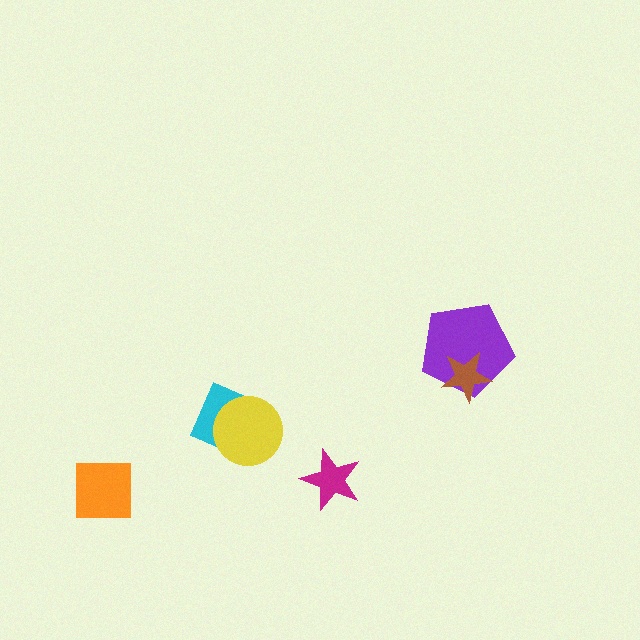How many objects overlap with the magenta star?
0 objects overlap with the magenta star.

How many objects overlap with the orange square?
0 objects overlap with the orange square.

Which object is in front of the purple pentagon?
The brown star is in front of the purple pentagon.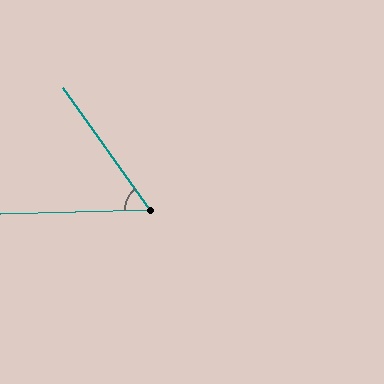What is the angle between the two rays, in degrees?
Approximately 56 degrees.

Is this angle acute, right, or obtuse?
It is acute.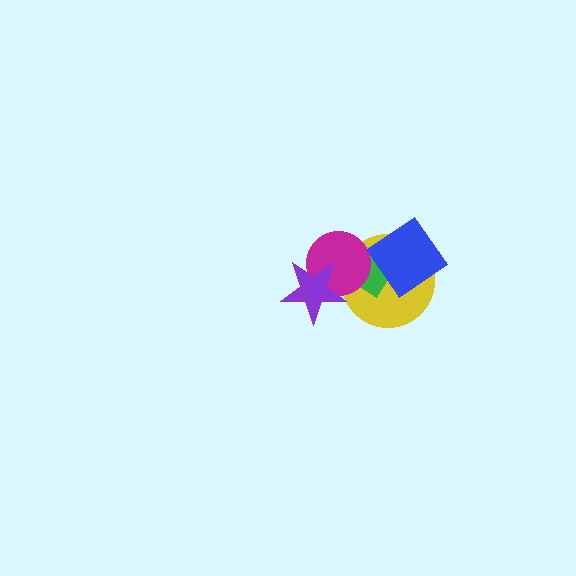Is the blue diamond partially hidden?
No, no other shape covers it.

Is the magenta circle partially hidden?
Yes, it is partially covered by another shape.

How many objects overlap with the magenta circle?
3 objects overlap with the magenta circle.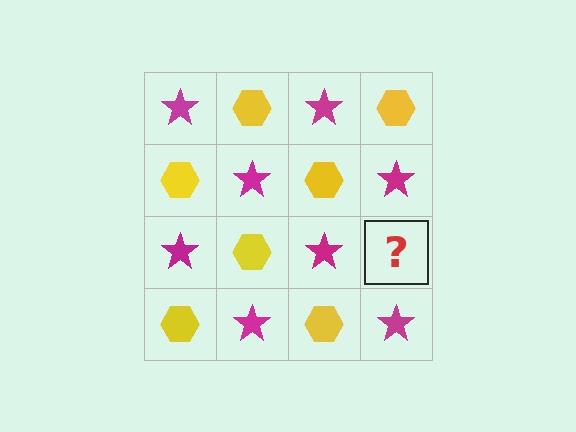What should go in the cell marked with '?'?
The missing cell should contain a yellow hexagon.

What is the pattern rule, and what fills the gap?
The rule is that it alternates magenta star and yellow hexagon in a checkerboard pattern. The gap should be filled with a yellow hexagon.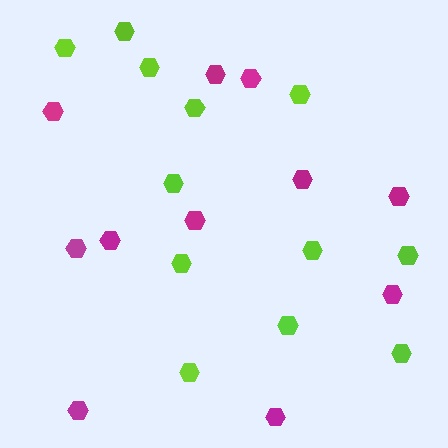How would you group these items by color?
There are 2 groups: one group of lime hexagons (12) and one group of magenta hexagons (11).